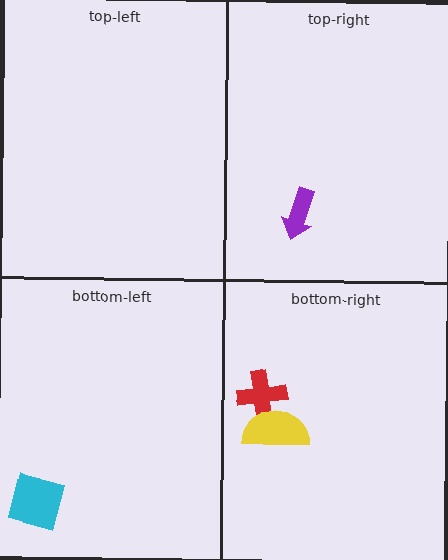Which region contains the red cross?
The bottom-right region.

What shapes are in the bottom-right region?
The red cross, the yellow semicircle.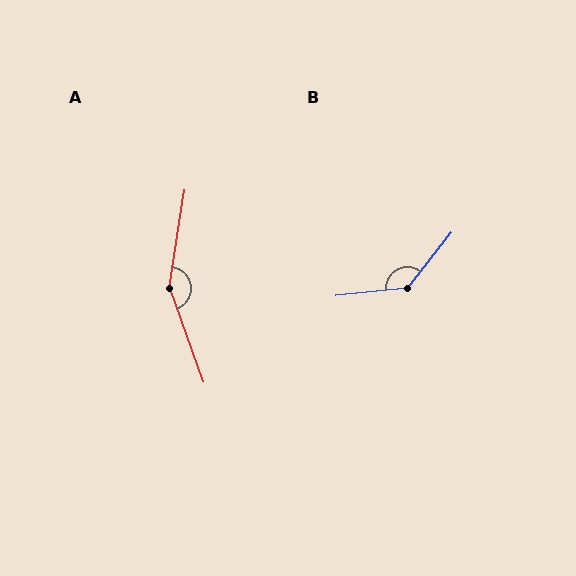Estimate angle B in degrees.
Approximately 134 degrees.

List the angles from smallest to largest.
B (134°), A (151°).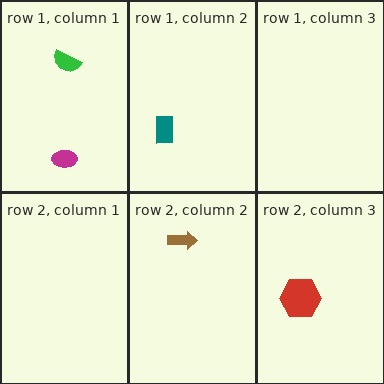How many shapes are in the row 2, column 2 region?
1.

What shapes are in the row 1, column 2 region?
The teal rectangle.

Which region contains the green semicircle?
The row 1, column 1 region.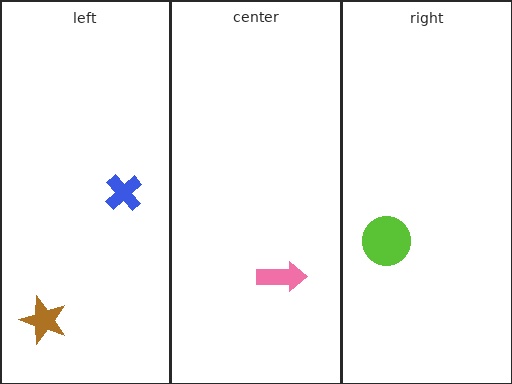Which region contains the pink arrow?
The center region.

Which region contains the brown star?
The left region.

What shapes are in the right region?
The lime circle.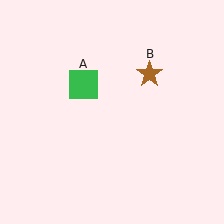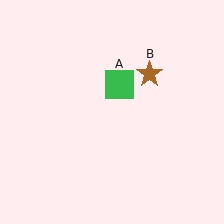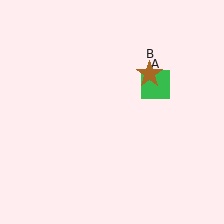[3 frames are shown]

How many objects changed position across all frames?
1 object changed position: green square (object A).